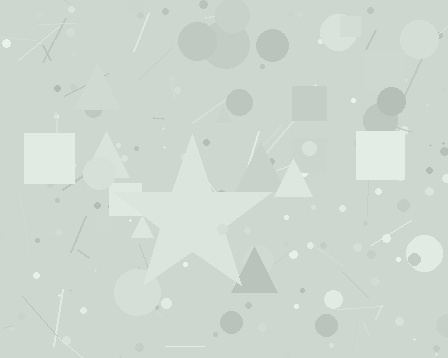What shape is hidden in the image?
A star is hidden in the image.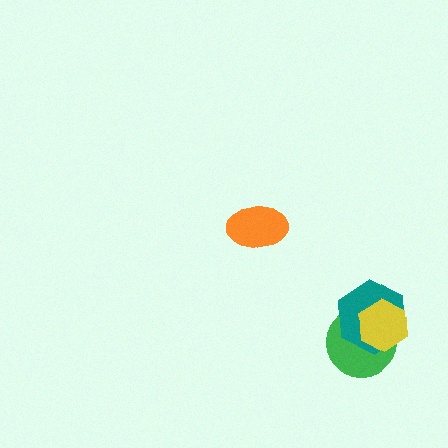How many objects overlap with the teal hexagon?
2 objects overlap with the teal hexagon.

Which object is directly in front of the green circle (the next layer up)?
The teal hexagon is directly in front of the green circle.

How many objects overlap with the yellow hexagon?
2 objects overlap with the yellow hexagon.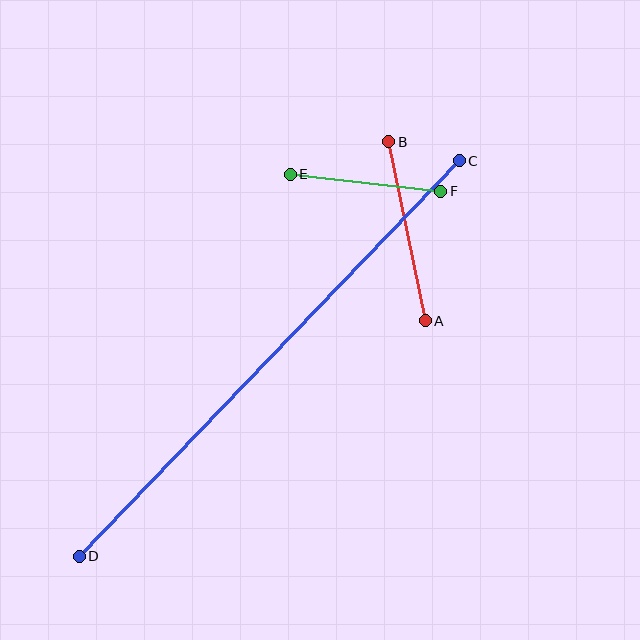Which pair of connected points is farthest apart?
Points C and D are farthest apart.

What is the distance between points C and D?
The distance is approximately 548 pixels.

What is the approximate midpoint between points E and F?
The midpoint is at approximately (366, 183) pixels.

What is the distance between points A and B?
The distance is approximately 183 pixels.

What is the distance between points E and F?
The distance is approximately 151 pixels.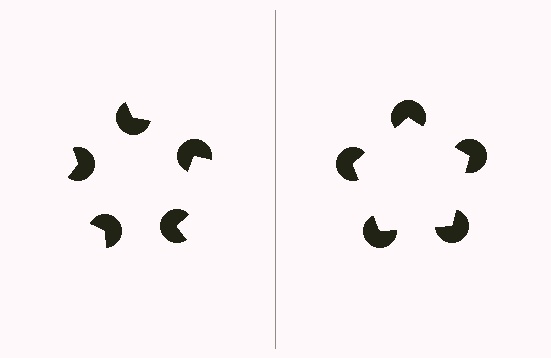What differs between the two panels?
The pac-man discs are positioned identically on both sides; only the wedge orientations differ. On the right they align to a pentagon; on the left they are misaligned.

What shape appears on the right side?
An illusory pentagon.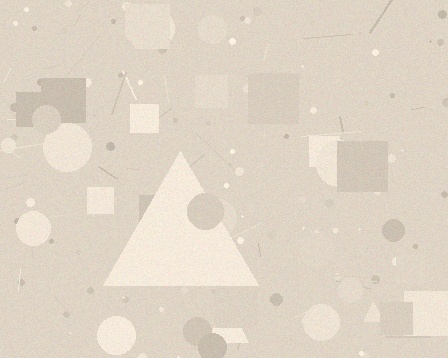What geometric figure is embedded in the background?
A triangle is embedded in the background.